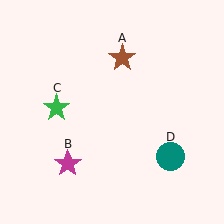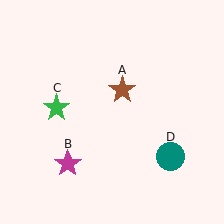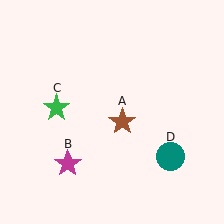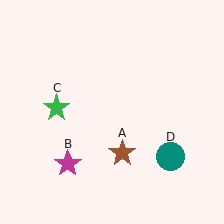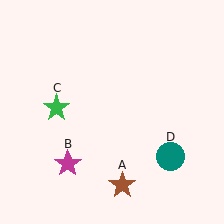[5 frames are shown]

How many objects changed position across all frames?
1 object changed position: brown star (object A).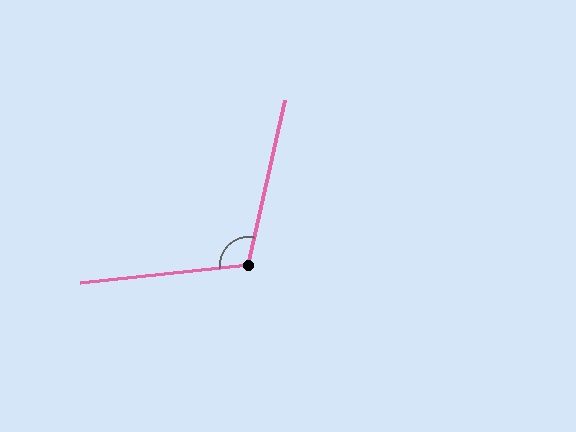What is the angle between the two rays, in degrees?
Approximately 109 degrees.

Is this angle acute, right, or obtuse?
It is obtuse.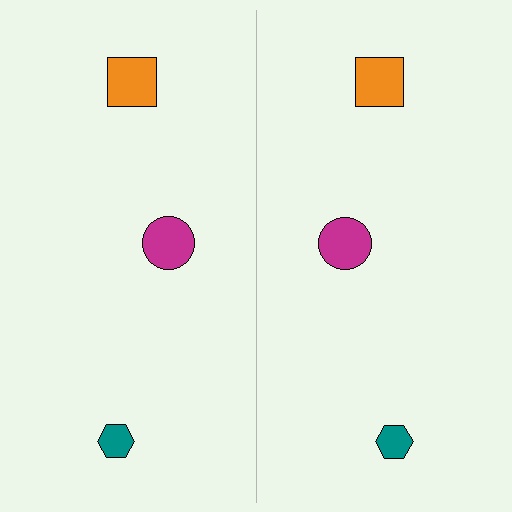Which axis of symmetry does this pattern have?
The pattern has a vertical axis of symmetry running through the center of the image.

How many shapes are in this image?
There are 6 shapes in this image.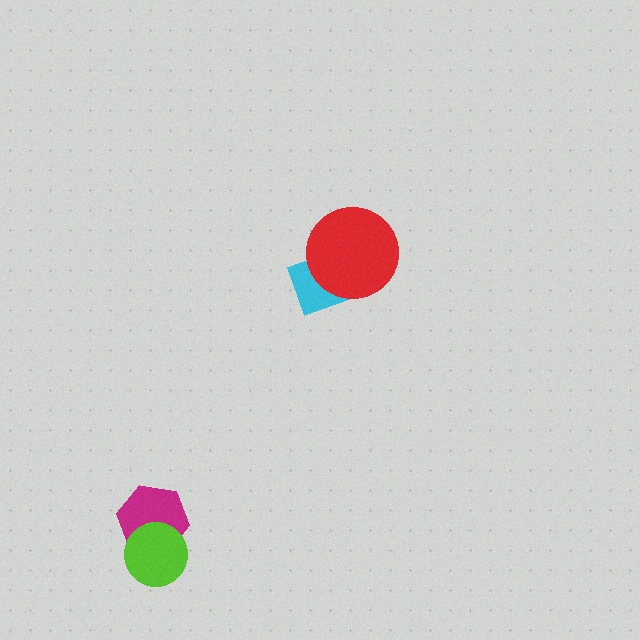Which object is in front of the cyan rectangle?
The red circle is in front of the cyan rectangle.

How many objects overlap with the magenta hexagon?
1 object overlaps with the magenta hexagon.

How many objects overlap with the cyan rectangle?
1 object overlaps with the cyan rectangle.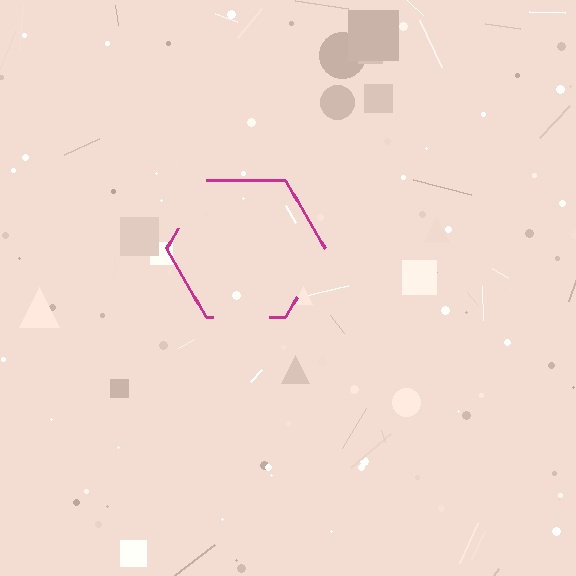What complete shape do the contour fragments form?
The contour fragments form a hexagon.